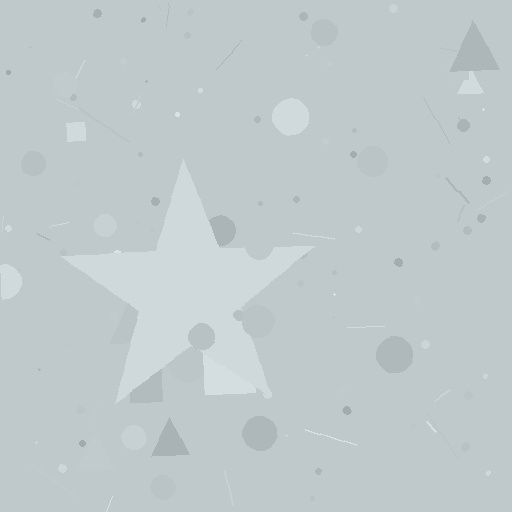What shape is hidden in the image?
A star is hidden in the image.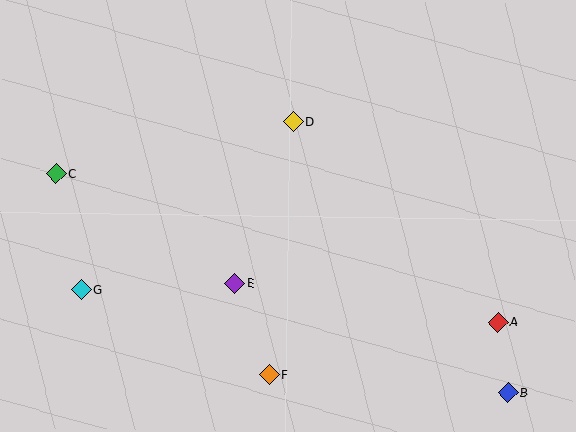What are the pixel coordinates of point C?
Point C is at (56, 174).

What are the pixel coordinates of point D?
Point D is at (294, 122).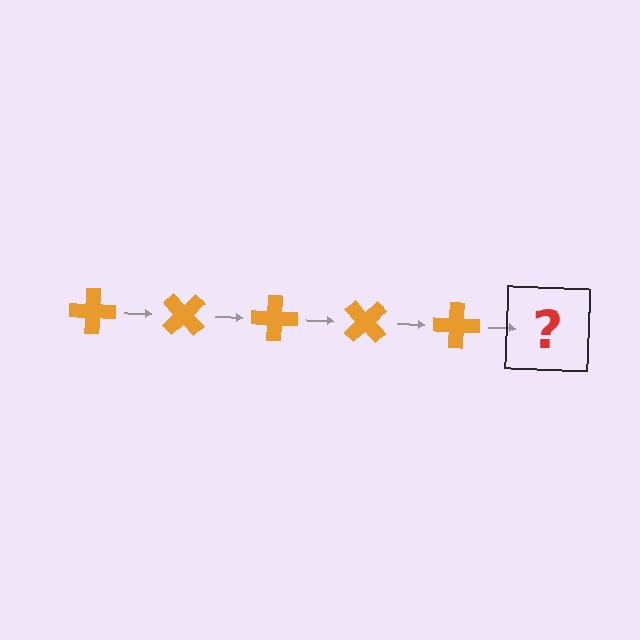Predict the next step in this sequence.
The next step is an orange cross rotated 225 degrees.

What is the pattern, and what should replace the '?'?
The pattern is that the cross rotates 45 degrees each step. The '?' should be an orange cross rotated 225 degrees.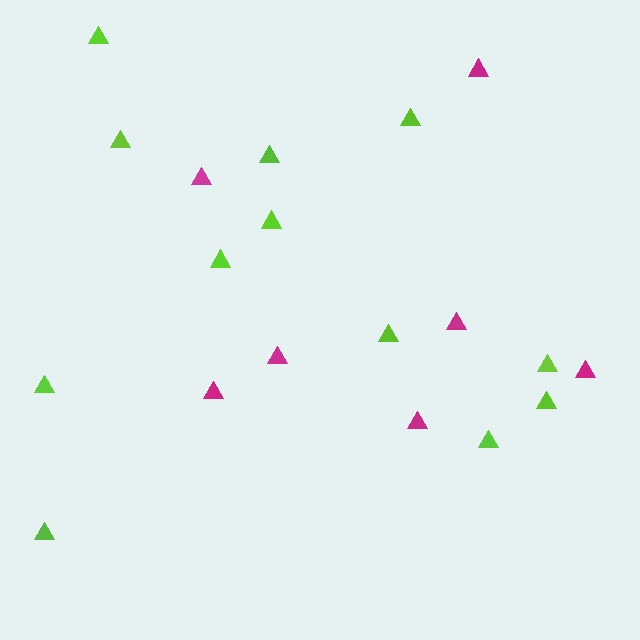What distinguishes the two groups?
There are 2 groups: one group of lime triangles (12) and one group of magenta triangles (7).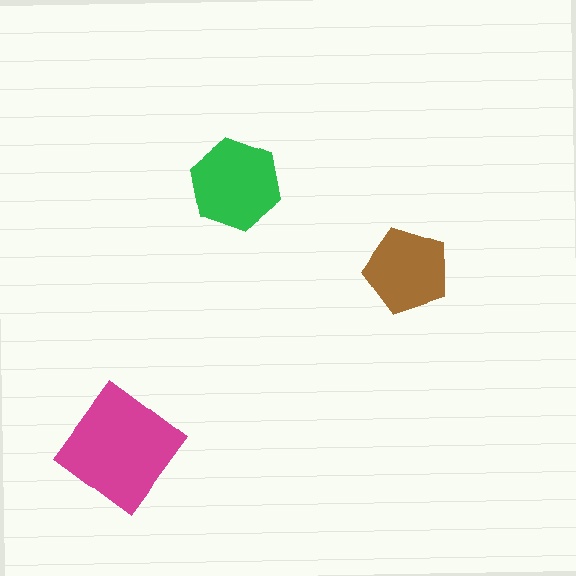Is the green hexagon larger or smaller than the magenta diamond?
Smaller.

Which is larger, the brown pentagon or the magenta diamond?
The magenta diamond.